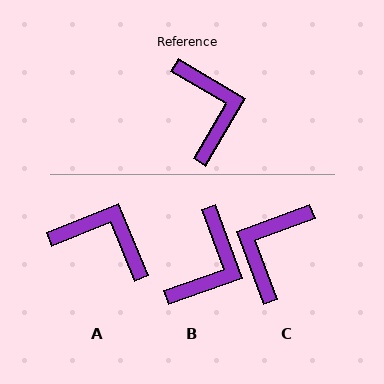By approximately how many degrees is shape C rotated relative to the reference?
Approximately 141 degrees counter-clockwise.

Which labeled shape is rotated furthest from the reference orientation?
C, about 141 degrees away.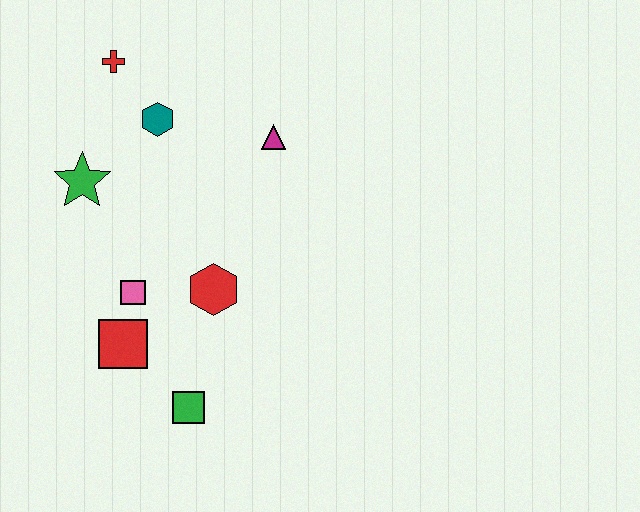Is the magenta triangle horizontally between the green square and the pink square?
No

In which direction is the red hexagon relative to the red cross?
The red hexagon is below the red cross.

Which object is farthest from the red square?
The red cross is farthest from the red square.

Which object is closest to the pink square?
The red square is closest to the pink square.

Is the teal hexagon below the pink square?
No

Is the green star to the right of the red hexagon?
No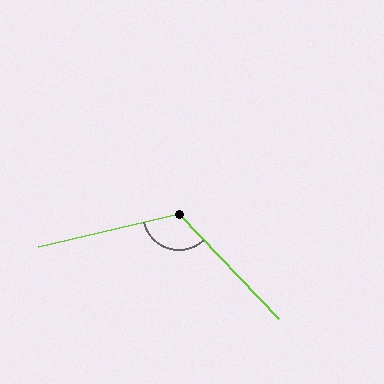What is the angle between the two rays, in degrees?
Approximately 120 degrees.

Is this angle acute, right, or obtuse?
It is obtuse.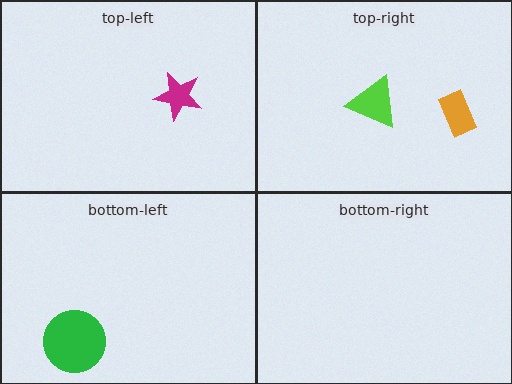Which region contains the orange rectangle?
The top-right region.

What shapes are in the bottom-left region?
The green circle.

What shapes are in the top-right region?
The lime triangle, the orange rectangle.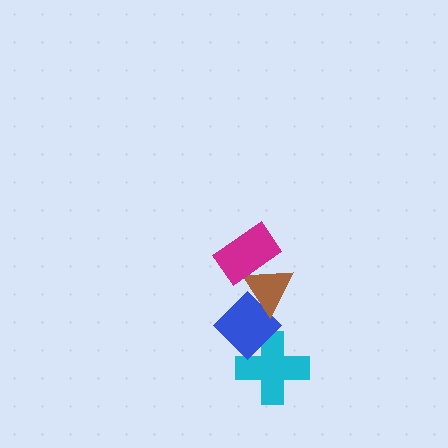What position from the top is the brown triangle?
The brown triangle is 2nd from the top.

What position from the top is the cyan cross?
The cyan cross is 4th from the top.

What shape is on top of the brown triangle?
The magenta rectangle is on top of the brown triangle.